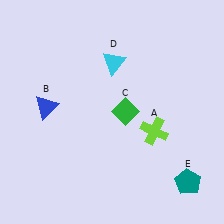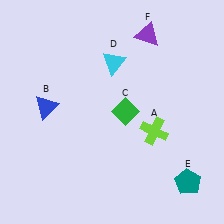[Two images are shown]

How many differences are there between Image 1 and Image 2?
There is 1 difference between the two images.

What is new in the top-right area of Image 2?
A purple triangle (F) was added in the top-right area of Image 2.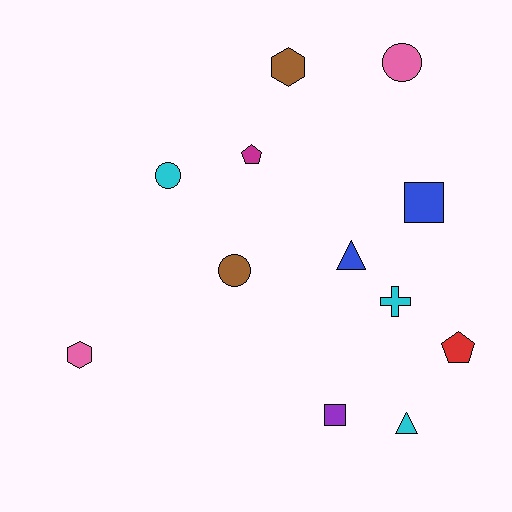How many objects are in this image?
There are 12 objects.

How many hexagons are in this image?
There are 2 hexagons.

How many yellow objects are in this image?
There are no yellow objects.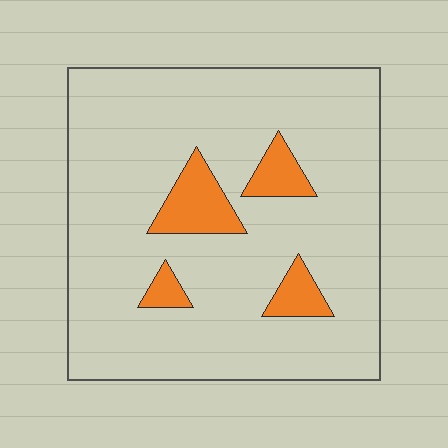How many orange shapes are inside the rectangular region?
4.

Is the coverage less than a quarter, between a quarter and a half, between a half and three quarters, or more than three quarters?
Less than a quarter.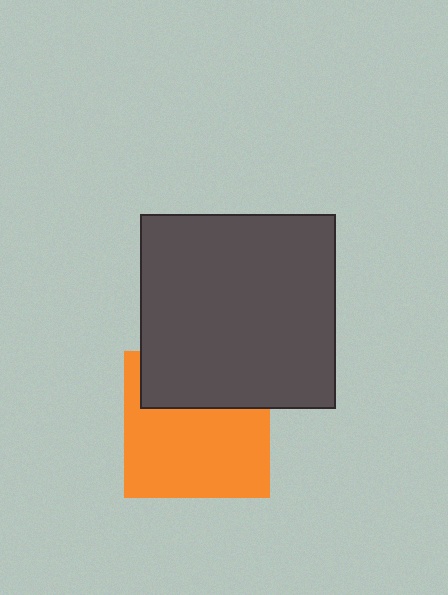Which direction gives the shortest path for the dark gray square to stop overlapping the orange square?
Moving up gives the shortest separation.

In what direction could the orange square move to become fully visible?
The orange square could move down. That would shift it out from behind the dark gray square entirely.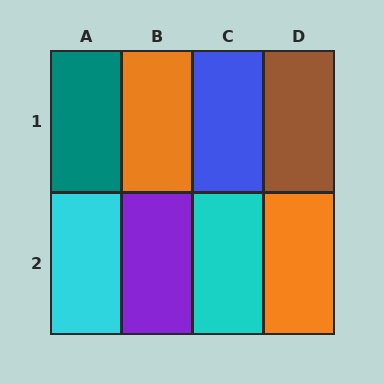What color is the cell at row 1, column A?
Teal.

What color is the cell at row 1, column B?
Orange.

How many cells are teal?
1 cell is teal.